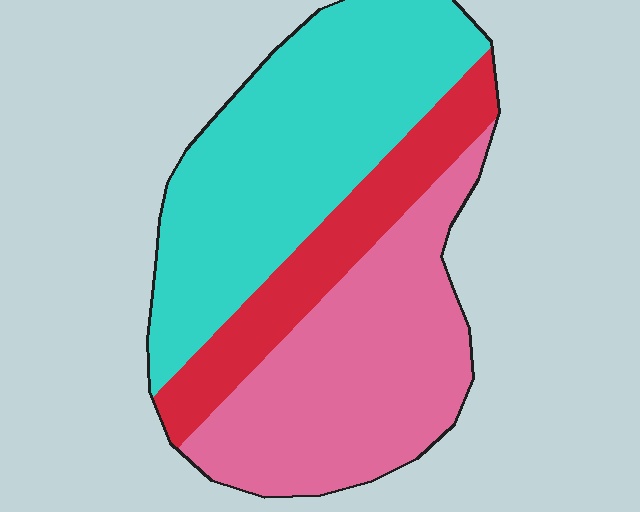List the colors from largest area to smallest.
From largest to smallest: cyan, pink, red.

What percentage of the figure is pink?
Pink takes up between a third and a half of the figure.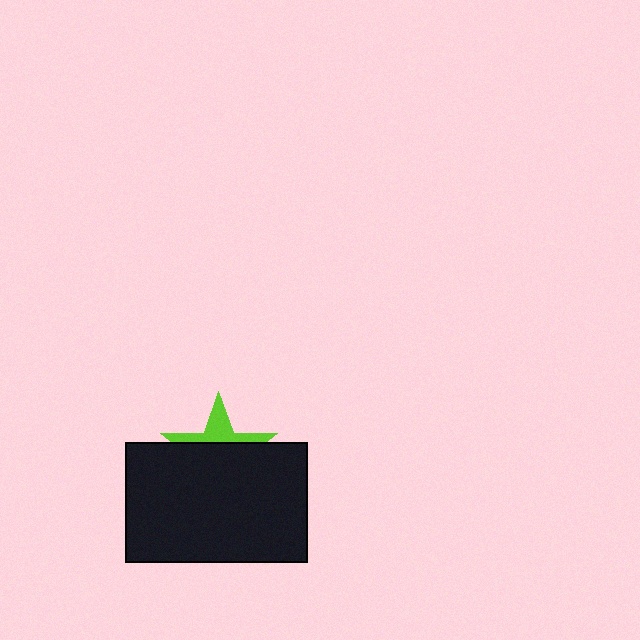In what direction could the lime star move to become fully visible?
The lime star could move up. That would shift it out from behind the black rectangle entirely.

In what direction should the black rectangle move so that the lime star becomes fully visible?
The black rectangle should move down. That is the shortest direction to clear the overlap and leave the lime star fully visible.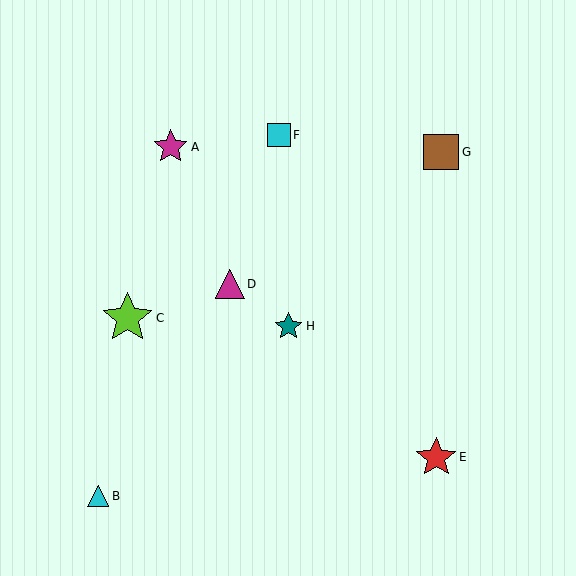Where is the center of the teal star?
The center of the teal star is at (289, 326).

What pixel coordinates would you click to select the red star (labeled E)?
Click at (436, 457) to select the red star E.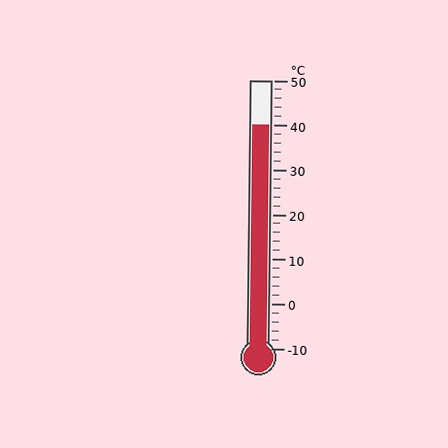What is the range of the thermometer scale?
The thermometer scale ranges from -10°C to 50°C.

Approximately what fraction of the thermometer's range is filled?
The thermometer is filled to approximately 85% of its range.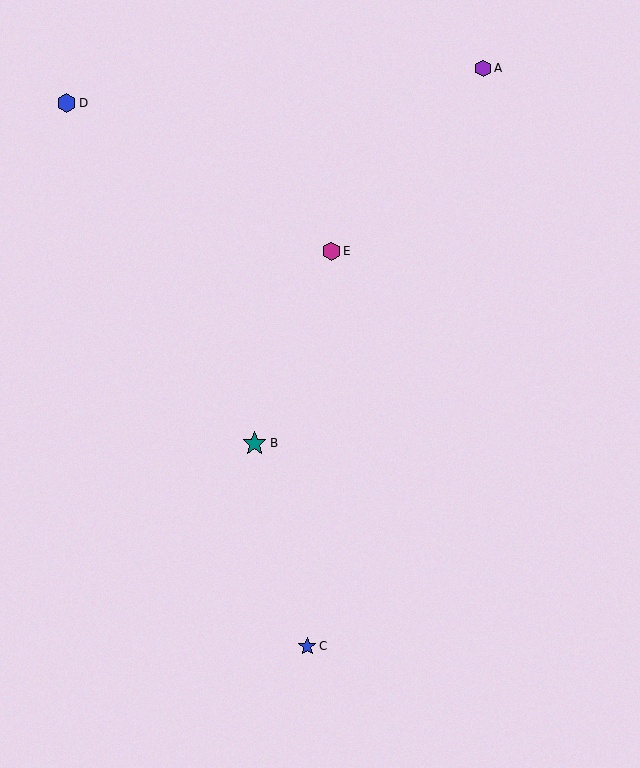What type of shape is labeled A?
Shape A is a purple hexagon.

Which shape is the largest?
The teal star (labeled B) is the largest.